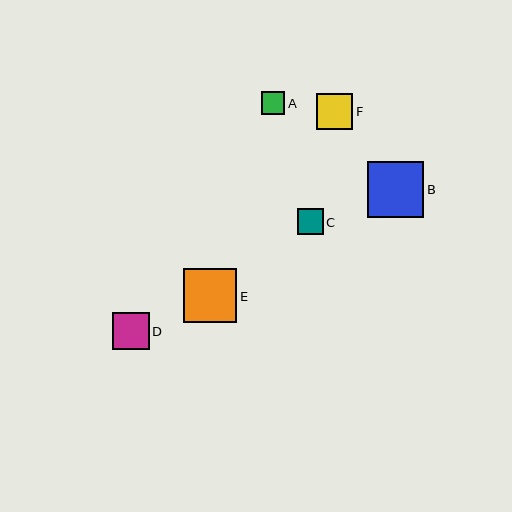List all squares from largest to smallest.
From largest to smallest: B, E, D, F, C, A.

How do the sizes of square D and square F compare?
Square D and square F are approximately the same size.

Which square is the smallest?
Square A is the smallest with a size of approximately 23 pixels.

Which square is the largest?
Square B is the largest with a size of approximately 56 pixels.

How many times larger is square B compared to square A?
Square B is approximately 2.5 times the size of square A.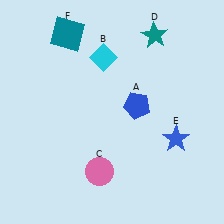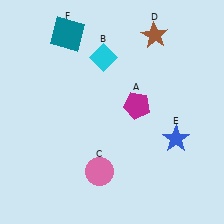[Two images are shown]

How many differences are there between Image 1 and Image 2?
There are 2 differences between the two images.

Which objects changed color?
A changed from blue to magenta. D changed from teal to brown.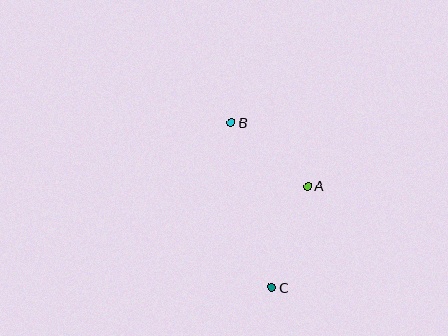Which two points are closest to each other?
Points A and B are closest to each other.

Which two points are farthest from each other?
Points B and C are farthest from each other.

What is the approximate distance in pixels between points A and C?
The distance between A and C is approximately 108 pixels.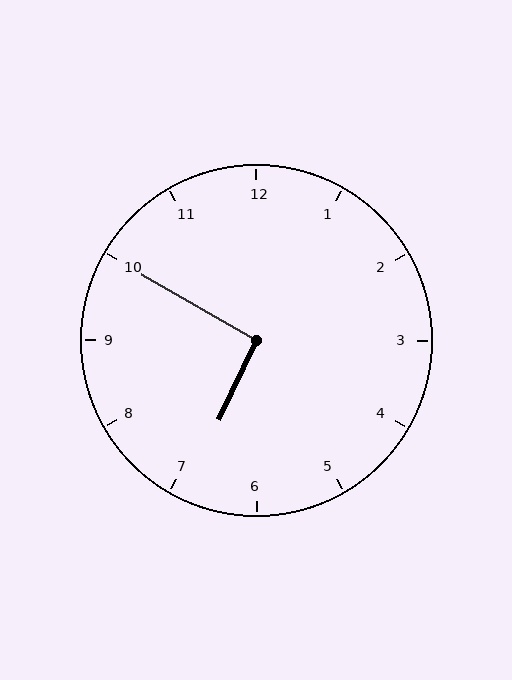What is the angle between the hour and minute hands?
Approximately 95 degrees.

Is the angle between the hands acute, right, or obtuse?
It is right.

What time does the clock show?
6:50.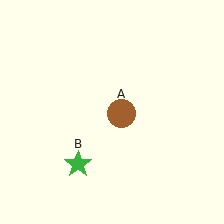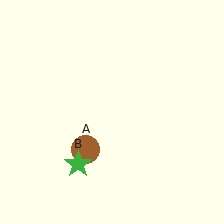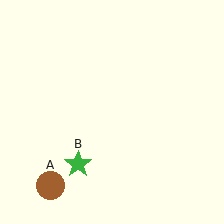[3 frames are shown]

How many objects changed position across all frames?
1 object changed position: brown circle (object A).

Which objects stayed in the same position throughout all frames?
Green star (object B) remained stationary.